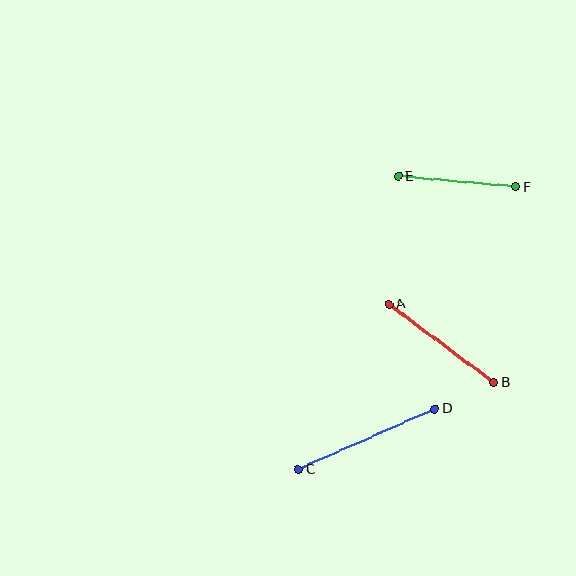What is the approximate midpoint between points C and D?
The midpoint is at approximately (366, 439) pixels.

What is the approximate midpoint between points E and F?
The midpoint is at approximately (457, 182) pixels.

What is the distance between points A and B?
The distance is approximately 131 pixels.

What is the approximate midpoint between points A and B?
The midpoint is at approximately (441, 343) pixels.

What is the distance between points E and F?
The distance is approximately 118 pixels.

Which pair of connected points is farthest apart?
Points C and D are farthest apart.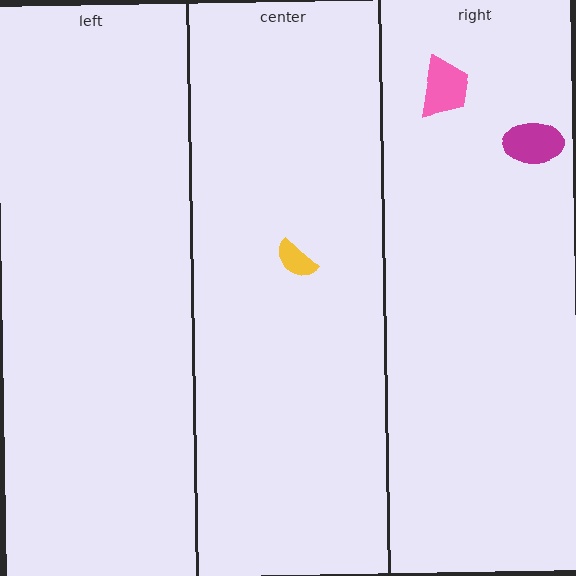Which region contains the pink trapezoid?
The right region.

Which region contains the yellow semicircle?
The center region.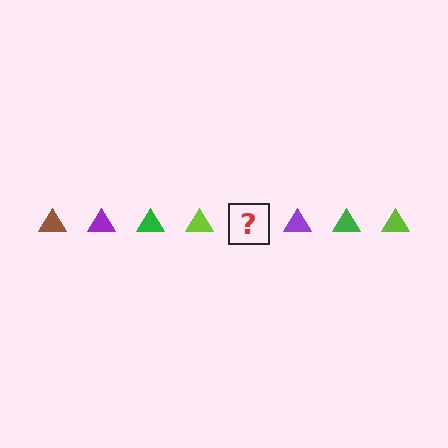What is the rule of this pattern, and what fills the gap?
The rule is that the pattern cycles through brown, purple, green, lime triangles. The gap should be filled with a brown triangle.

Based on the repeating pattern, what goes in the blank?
The blank should be a brown triangle.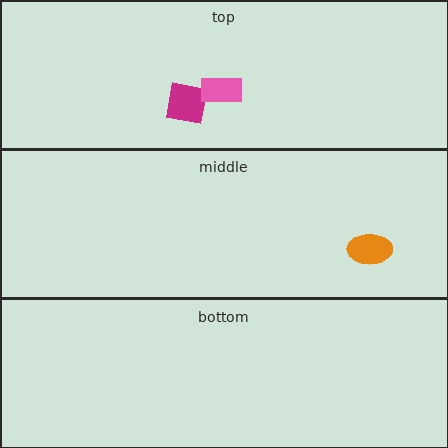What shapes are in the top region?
The magenta square, the pink rectangle.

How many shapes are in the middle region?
1.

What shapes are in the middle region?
The orange ellipse.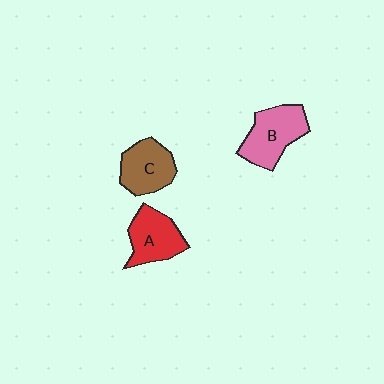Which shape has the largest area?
Shape B (pink).